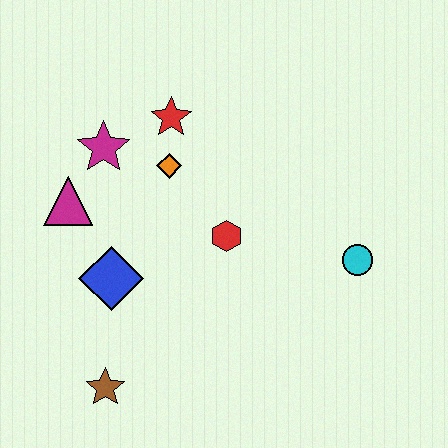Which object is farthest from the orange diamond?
The brown star is farthest from the orange diamond.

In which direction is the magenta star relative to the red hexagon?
The magenta star is to the left of the red hexagon.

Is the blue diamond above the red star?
No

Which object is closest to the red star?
The orange diamond is closest to the red star.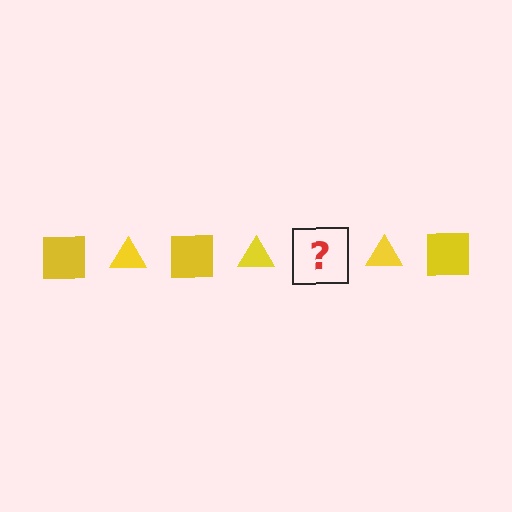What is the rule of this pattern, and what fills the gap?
The rule is that the pattern cycles through square, triangle shapes in yellow. The gap should be filled with a yellow square.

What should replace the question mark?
The question mark should be replaced with a yellow square.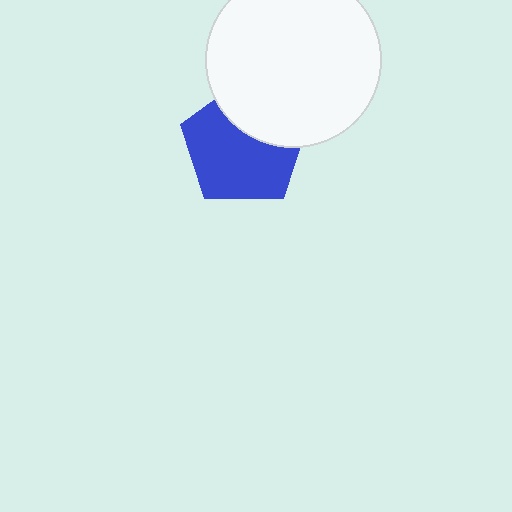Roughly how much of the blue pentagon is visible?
Most of it is visible (roughly 67%).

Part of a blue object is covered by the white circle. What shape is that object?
It is a pentagon.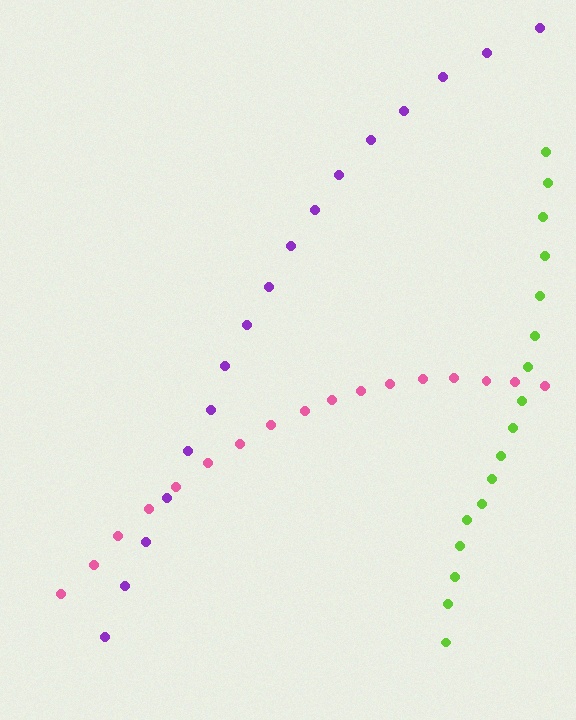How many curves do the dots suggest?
There are 3 distinct paths.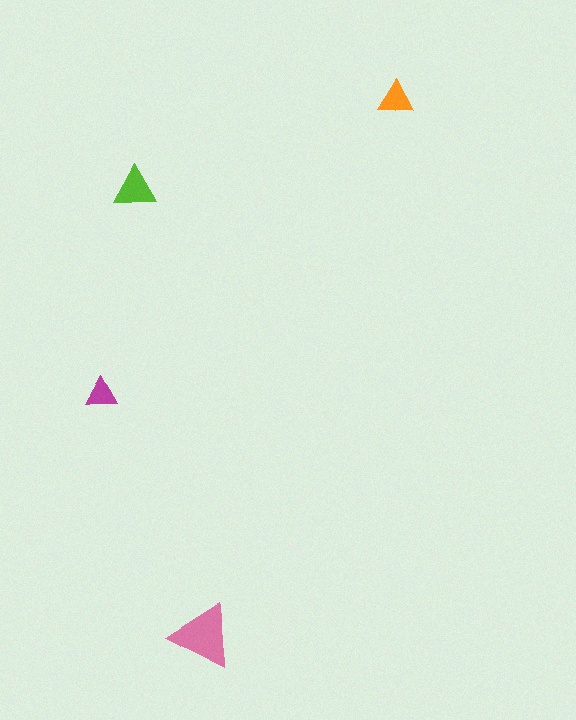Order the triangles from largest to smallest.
the pink one, the lime one, the orange one, the magenta one.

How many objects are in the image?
There are 4 objects in the image.